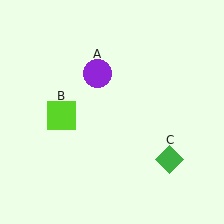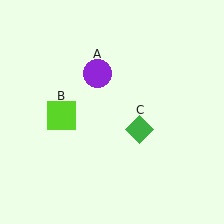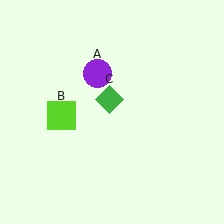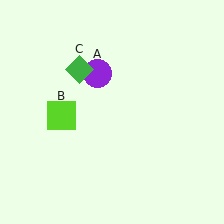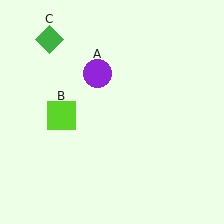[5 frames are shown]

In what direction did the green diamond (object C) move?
The green diamond (object C) moved up and to the left.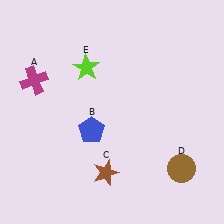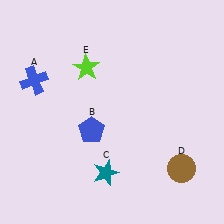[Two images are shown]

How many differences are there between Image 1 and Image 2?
There are 2 differences between the two images.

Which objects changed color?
A changed from magenta to blue. C changed from brown to teal.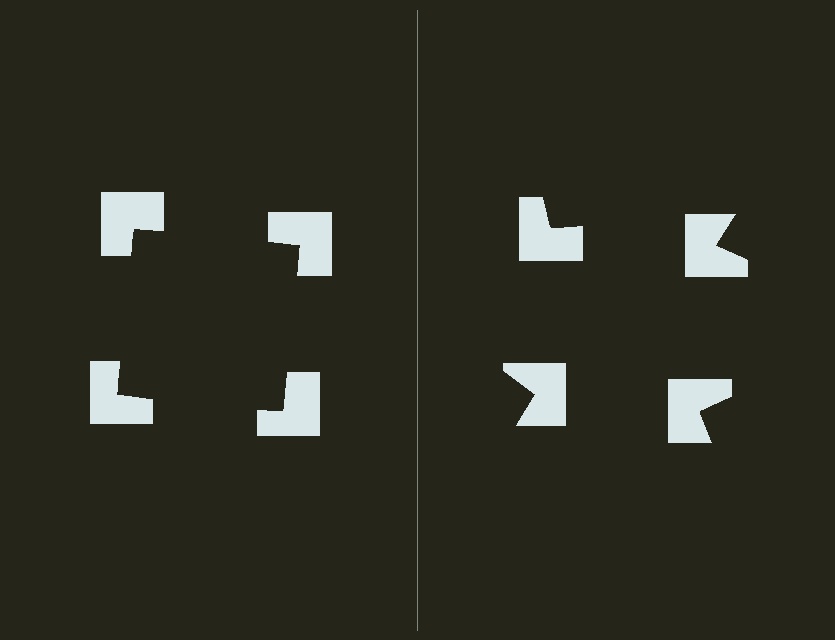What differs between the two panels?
The notched squares are positioned identically on both sides; only the wedge orientations differ. On the left they align to a square; on the right they are misaligned.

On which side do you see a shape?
An illusory square appears on the left side. On the right side the wedge cuts are rotated, so no coherent shape forms.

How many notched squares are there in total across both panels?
8 — 4 on each side.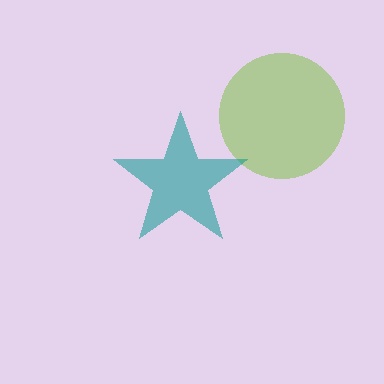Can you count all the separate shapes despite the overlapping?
Yes, there are 2 separate shapes.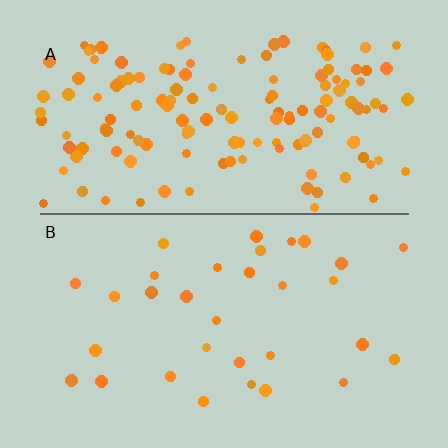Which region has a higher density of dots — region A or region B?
A (the top).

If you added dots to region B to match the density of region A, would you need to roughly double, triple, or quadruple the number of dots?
Approximately quadruple.